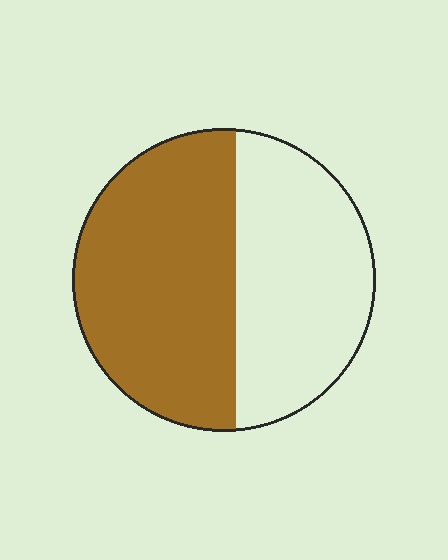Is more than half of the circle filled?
Yes.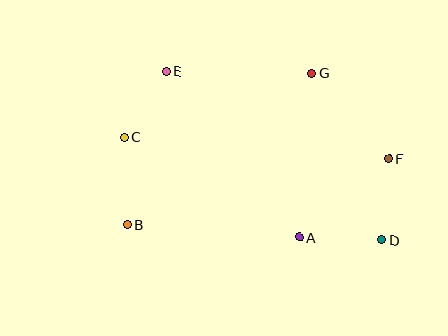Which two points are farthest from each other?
Points C and D are farthest from each other.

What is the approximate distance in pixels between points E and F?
The distance between E and F is approximately 239 pixels.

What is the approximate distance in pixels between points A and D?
The distance between A and D is approximately 83 pixels.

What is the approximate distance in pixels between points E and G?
The distance between E and G is approximately 145 pixels.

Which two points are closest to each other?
Points C and E are closest to each other.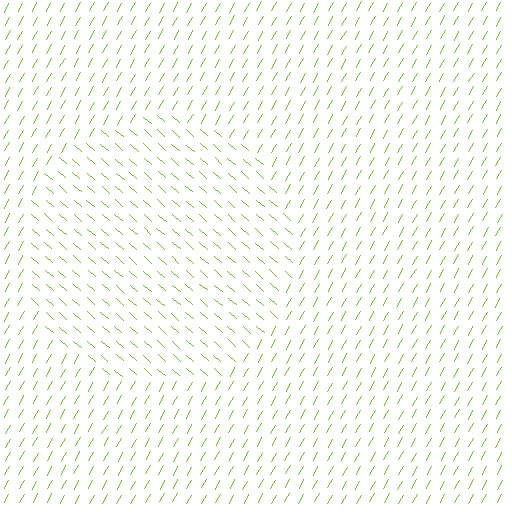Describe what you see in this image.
The image is filled with small lime line segments. A circle region in the image has lines oriented differently from the surrounding lines, creating a visible texture boundary.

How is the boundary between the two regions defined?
The boundary is defined purely by a change in line orientation (approximately 78 degrees difference). All lines are the same color and thickness.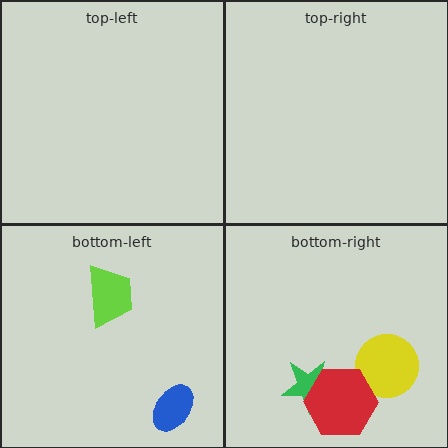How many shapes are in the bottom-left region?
2.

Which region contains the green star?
The bottom-right region.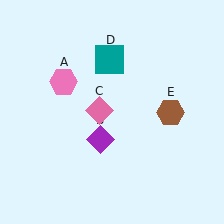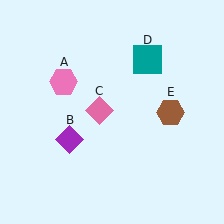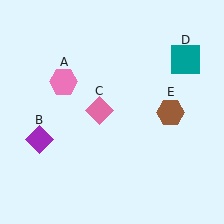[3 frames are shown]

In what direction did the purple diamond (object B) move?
The purple diamond (object B) moved left.